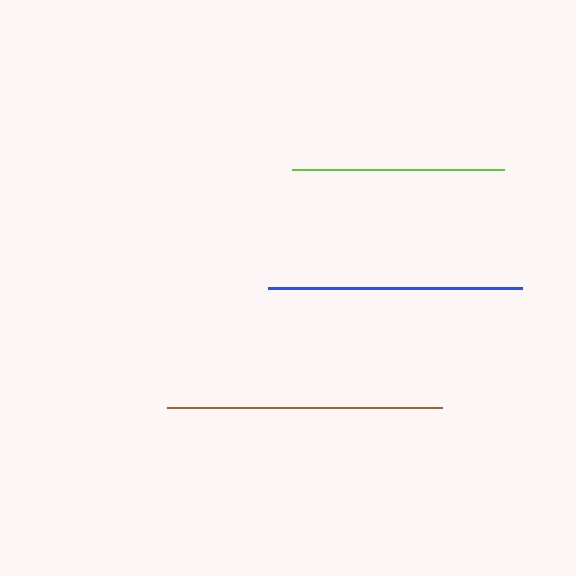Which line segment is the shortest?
The lime line is the shortest at approximately 213 pixels.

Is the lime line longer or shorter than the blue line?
The blue line is longer than the lime line.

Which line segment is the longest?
The brown line is the longest at approximately 275 pixels.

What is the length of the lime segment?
The lime segment is approximately 213 pixels long.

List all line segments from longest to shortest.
From longest to shortest: brown, blue, lime.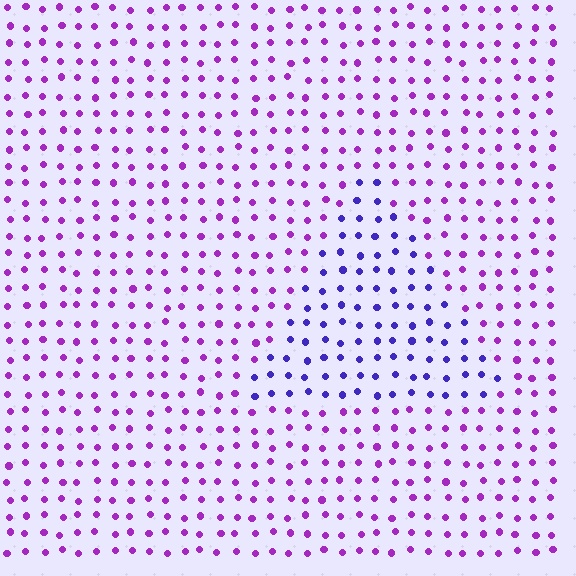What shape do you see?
I see a triangle.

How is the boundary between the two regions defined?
The boundary is defined purely by a slight shift in hue (about 40 degrees). Spacing, size, and orientation are identical on both sides.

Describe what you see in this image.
The image is filled with small purple elements in a uniform arrangement. A triangle-shaped region is visible where the elements are tinted to a slightly different hue, forming a subtle color boundary.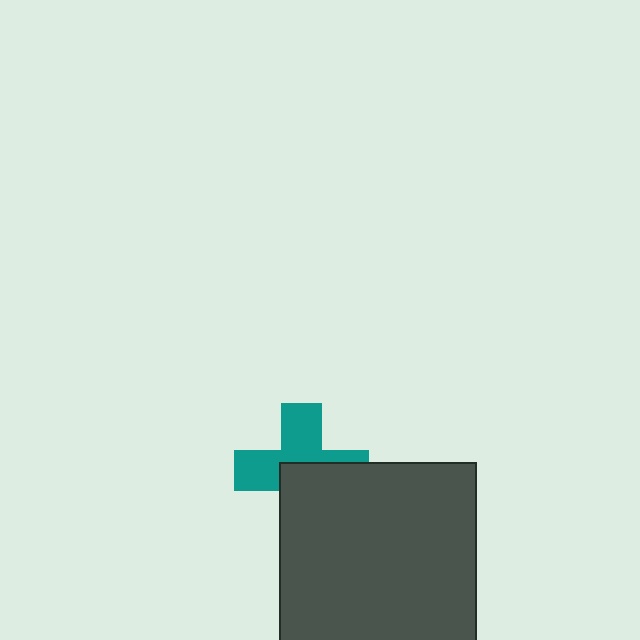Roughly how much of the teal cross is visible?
About half of it is visible (roughly 52%).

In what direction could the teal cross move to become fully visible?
The teal cross could move toward the upper-left. That would shift it out from behind the dark gray rectangle entirely.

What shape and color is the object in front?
The object in front is a dark gray rectangle.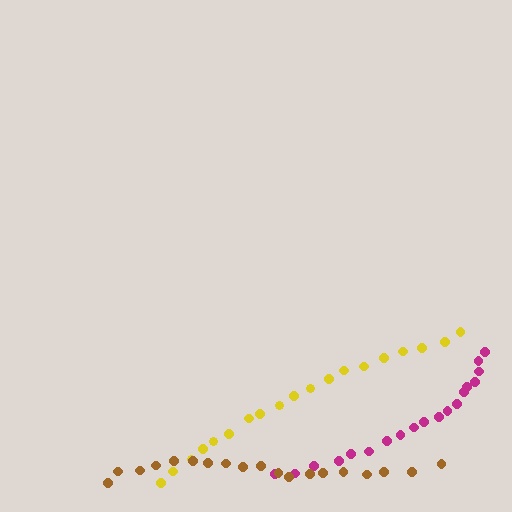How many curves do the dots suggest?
There are 3 distinct paths.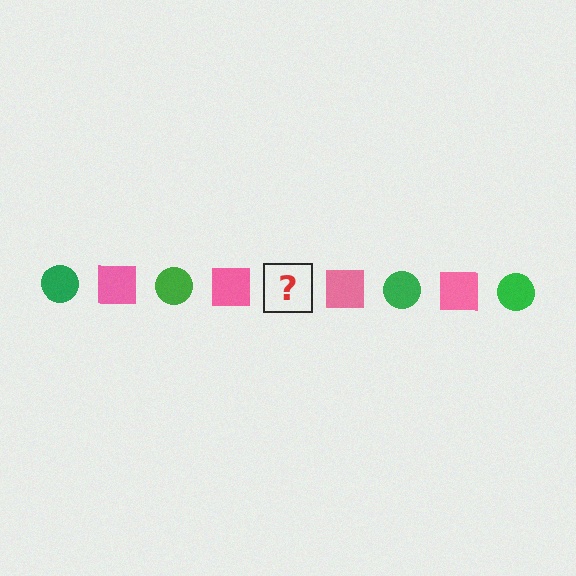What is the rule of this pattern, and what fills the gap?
The rule is that the pattern alternates between green circle and pink square. The gap should be filled with a green circle.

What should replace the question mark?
The question mark should be replaced with a green circle.